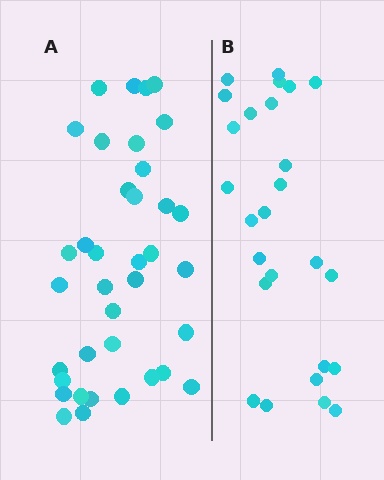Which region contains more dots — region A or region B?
Region A (the left region) has more dots.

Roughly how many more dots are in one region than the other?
Region A has roughly 12 or so more dots than region B.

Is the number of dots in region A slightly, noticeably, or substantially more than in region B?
Region A has noticeably more, but not dramatically so. The ratio is roughly 1.4 to 1.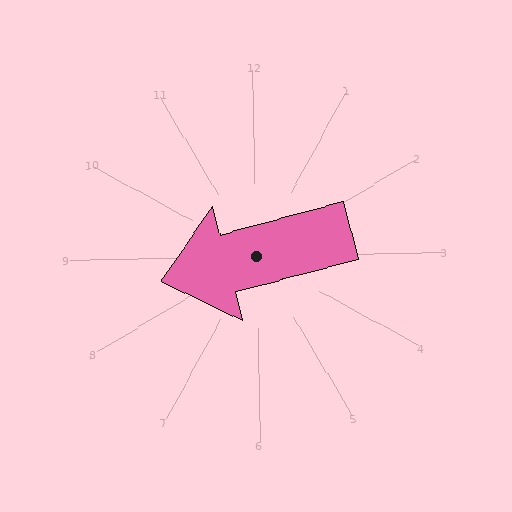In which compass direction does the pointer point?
West.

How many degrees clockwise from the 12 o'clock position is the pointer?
Approximately 256 degrees.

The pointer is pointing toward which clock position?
Roughly 9 o'clock.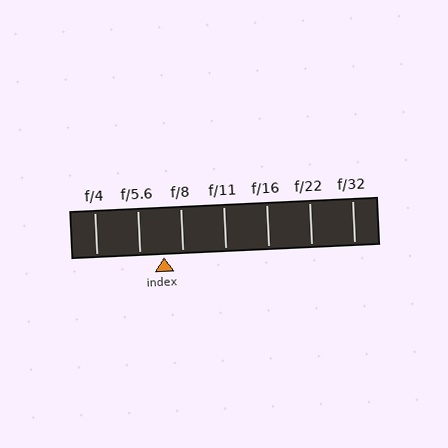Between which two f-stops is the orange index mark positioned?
The index mark is between f/5.6 and f/8.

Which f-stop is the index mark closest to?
The index mark is closest to f/8.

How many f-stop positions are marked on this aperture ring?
There are 7 f-stop positions marked.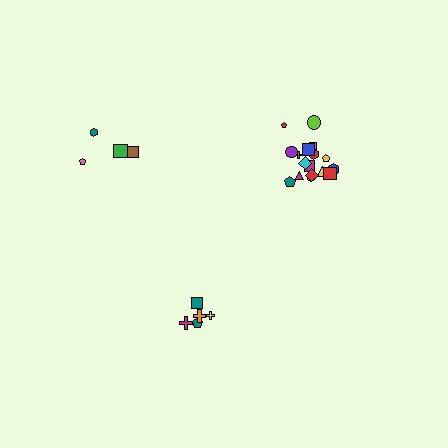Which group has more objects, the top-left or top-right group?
The top-right group.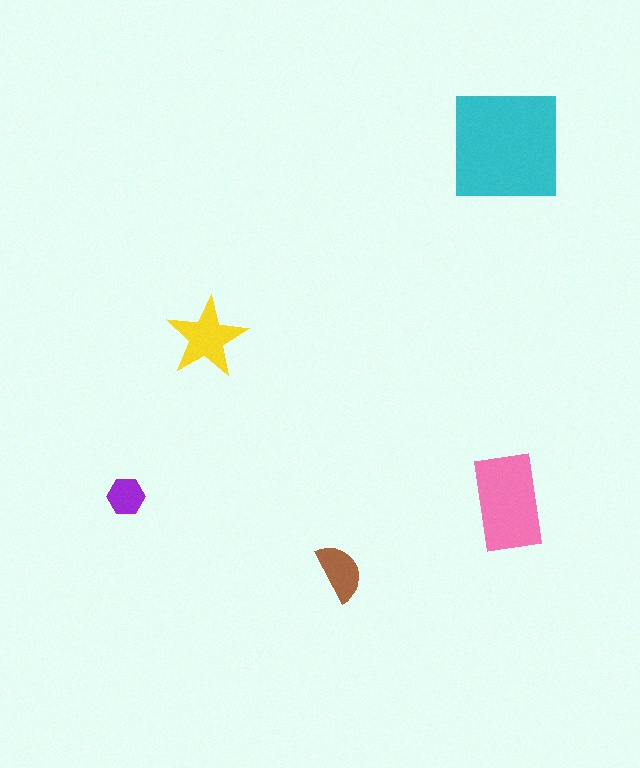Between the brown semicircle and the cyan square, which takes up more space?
The cyan square.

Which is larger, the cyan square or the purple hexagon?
The cyan square.